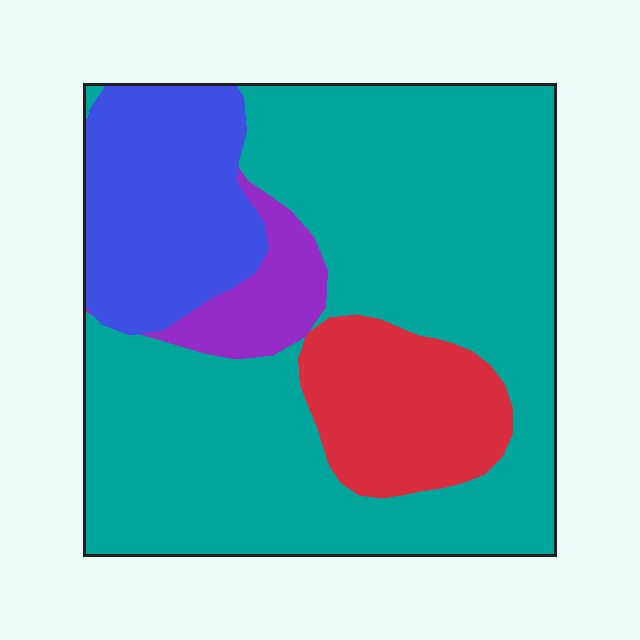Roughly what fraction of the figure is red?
Red takes up about one eighth (1/8) of the figure.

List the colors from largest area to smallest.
From largest to smallest: teal, blue, red, purple.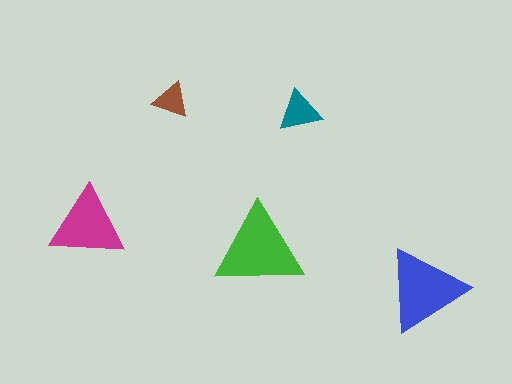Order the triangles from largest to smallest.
the green one, the blue one, the magenta one, the teal one, the brown one.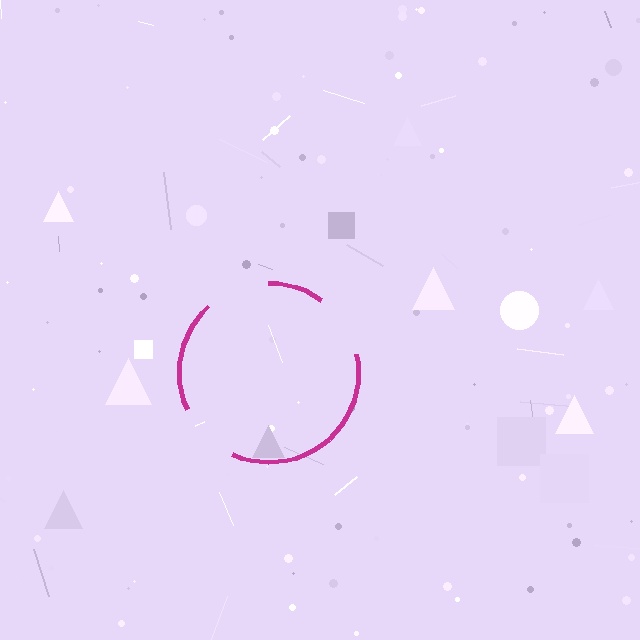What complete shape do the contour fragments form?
The contour fragments form a circle.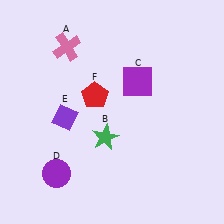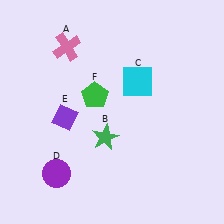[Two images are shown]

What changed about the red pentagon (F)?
In Image 1, F is red. In Image 2, it changed to green.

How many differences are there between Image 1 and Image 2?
There are 2 differences between the two images.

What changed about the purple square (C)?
In Image 1, C is purple. In Image 2, it changed to cyan.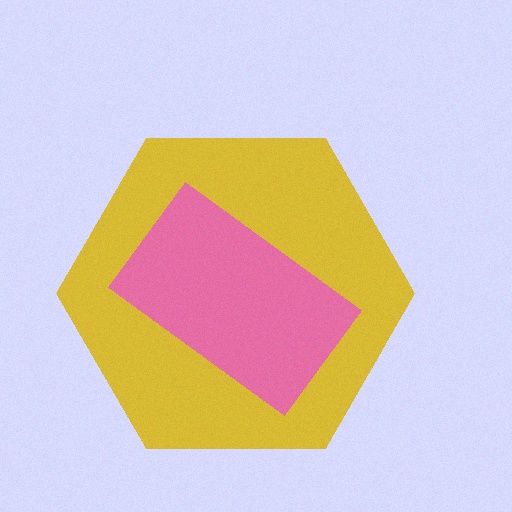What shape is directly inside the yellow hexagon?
The pink rectangle.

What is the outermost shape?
The yellow hexagon.